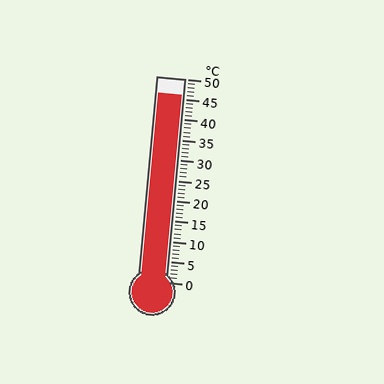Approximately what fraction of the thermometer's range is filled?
The thermometer is filled to approximately 90% of its range.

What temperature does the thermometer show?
The thermometer shows approximately 46°C.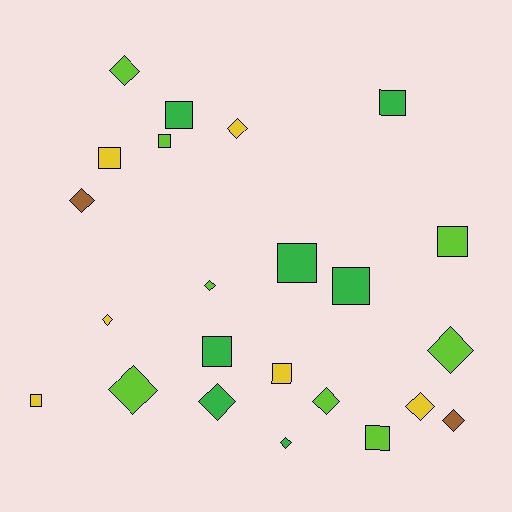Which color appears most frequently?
Lime, with 8 objects.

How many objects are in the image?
There are 23 objects.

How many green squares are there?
There are 5 green squares.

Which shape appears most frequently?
Diamond, with 12 objects.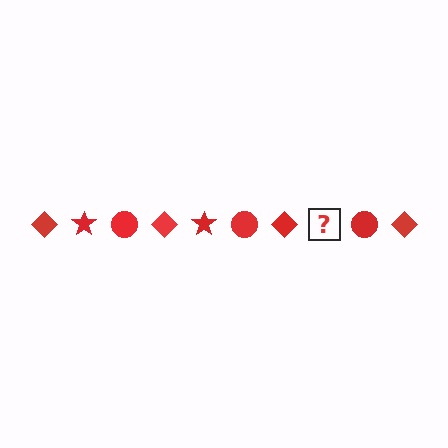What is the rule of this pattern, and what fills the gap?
The rule is that the pattern cycles through diamond, star, circle shapes in red. The gap should be filled with a red star.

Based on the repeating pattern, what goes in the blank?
The blank should be a red star.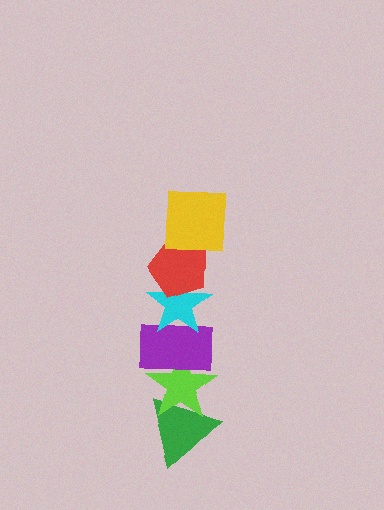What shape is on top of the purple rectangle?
The cyan star is on top of the purple rectangle.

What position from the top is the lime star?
The lime star is 5th from the top.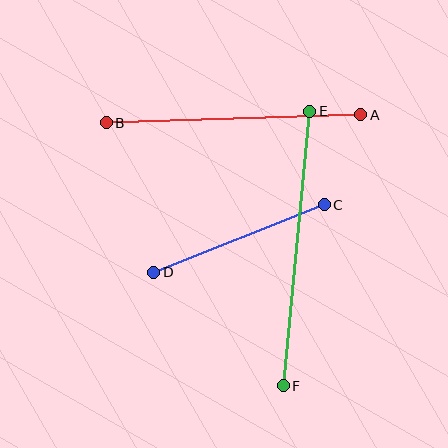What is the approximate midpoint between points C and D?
The midpoint is at approximately (239, 239) pixels.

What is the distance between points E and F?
The distance is approximately 276 pixels.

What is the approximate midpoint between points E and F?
The midpoint is at approximately (296, 248) pixels.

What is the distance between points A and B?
The distance is approximately 255 pixels.